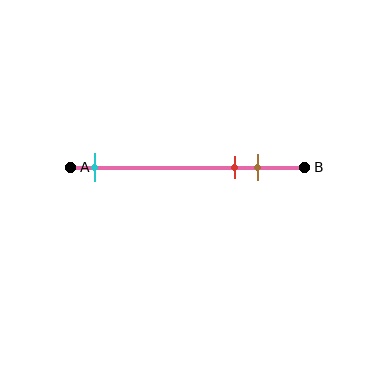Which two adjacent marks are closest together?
The red and brown marks are the closest adjacent pair.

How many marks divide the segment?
There are 3 marks dividing the segment.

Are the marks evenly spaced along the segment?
No, the marks are not evenly spaced.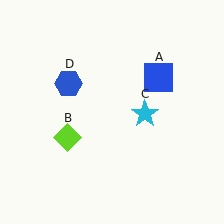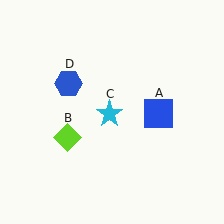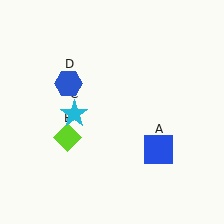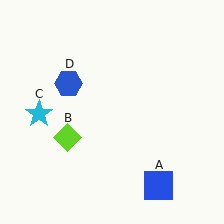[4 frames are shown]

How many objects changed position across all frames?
2 objects changed position: blue square (object A), cyan star (object C).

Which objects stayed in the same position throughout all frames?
Lime diamond (object B) and blue hexagon (object D) remained stationary.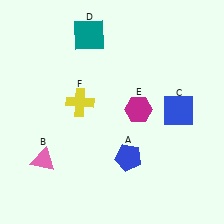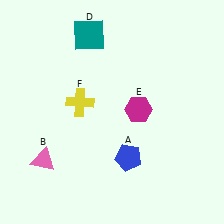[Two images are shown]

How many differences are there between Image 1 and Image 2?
There is 1 difference between the two images.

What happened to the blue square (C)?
The blue square (C) was removed in Image 2. It was in the top-right area of Image 1.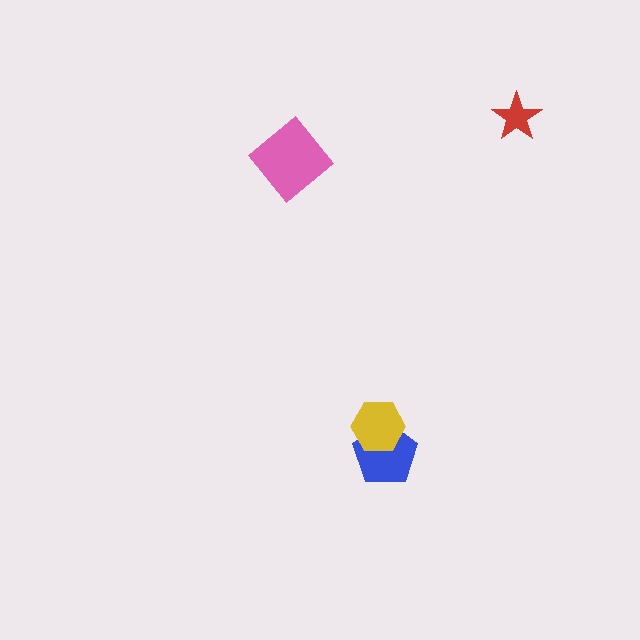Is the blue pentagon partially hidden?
Yes, it is partially covered by another shape.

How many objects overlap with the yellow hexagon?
1 object overlaps with the yellow hexagon.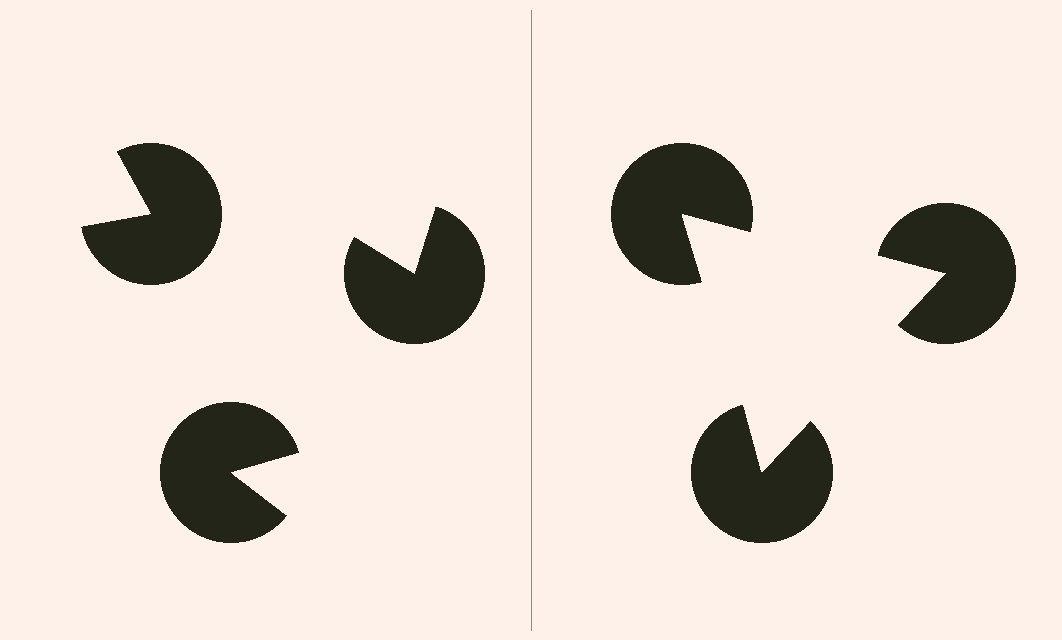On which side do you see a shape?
An illusory triangle appears on the right side. On the left side the wedge cuts are rotated, so no coherent shape forms.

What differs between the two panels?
The pac-man discs are positioned identically on both sides; only the wedge orientations differ. On the right they align to a triangle; on the left they are misaligned.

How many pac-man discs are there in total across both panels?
6 — 3 on each side.